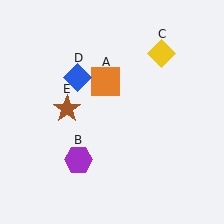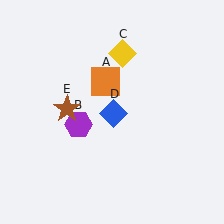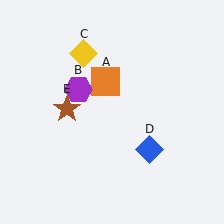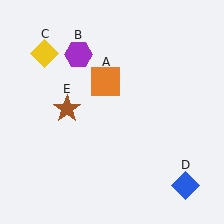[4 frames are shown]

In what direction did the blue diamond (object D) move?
The blue diamond (object D) moved down and to the right.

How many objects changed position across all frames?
3 objects changed position: purple hexagon (object B), yellow diamond (object C), blue diamond (object D).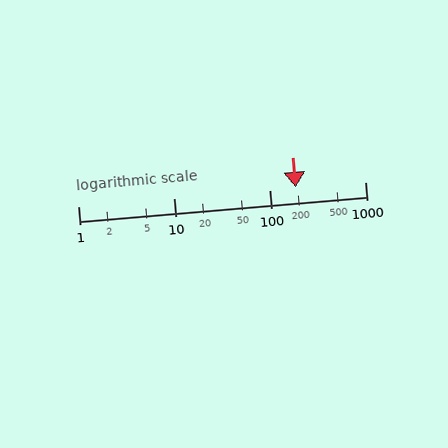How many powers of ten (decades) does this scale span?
The scale spans 3 decades, from 1 to 1000.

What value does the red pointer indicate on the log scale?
The pointer indicates approximately 190.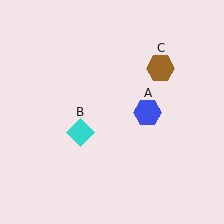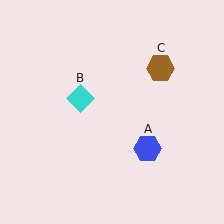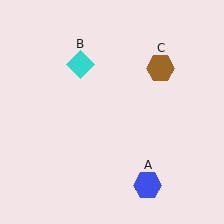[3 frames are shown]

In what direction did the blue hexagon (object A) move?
The blue hexagon (object A) moved down.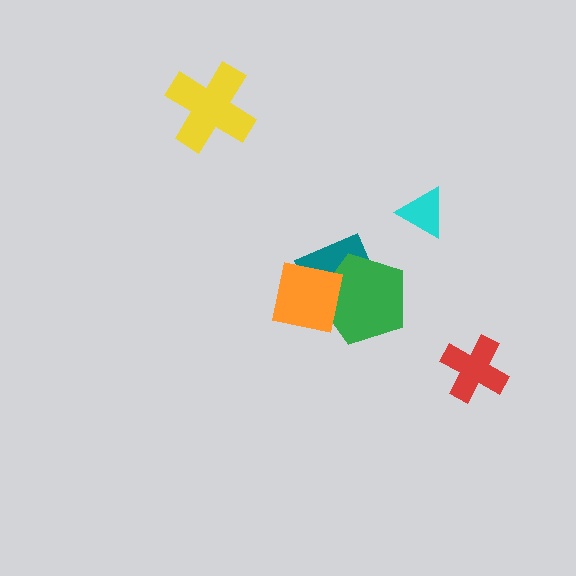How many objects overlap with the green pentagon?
2 objects overlap with the green pentagon.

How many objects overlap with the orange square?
2 objects overlap with the orange square.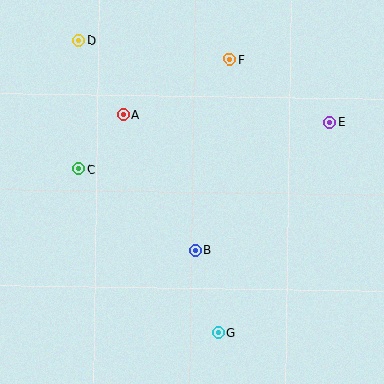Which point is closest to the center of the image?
Point B at (195, 250) is closest to the center.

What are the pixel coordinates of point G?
Point G is at (218, 333).